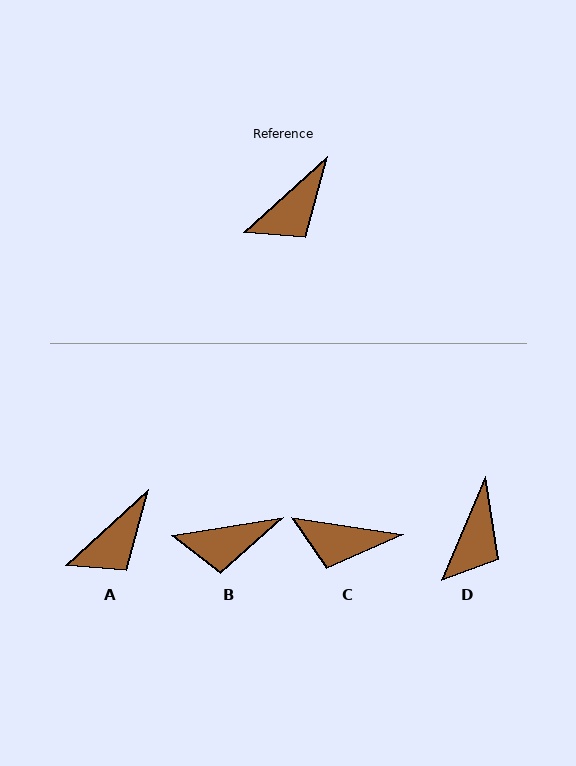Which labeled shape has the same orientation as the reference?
A.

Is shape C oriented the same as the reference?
No, it is off by about 51 degrees.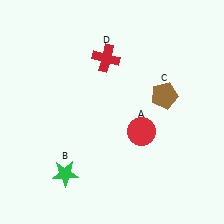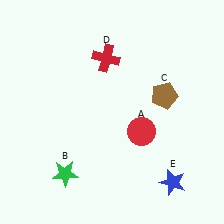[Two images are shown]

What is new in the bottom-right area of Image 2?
A blue star (E) was added in the bottom-right area of Image 2.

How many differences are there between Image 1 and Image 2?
There is 1 difference between the two images.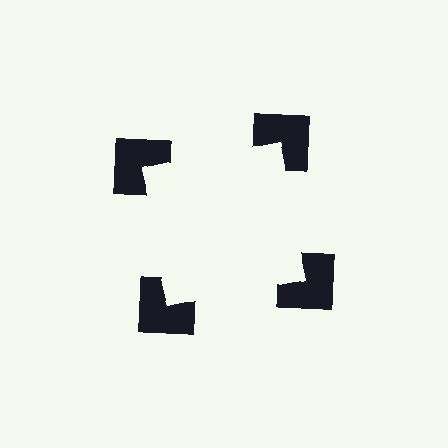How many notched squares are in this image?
There are 4 — one at each vertex of the illusory square.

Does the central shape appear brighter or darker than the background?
It typically appears slightly brighter than the background, even though no actual brightness change is drawn.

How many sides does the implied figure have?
4 sides.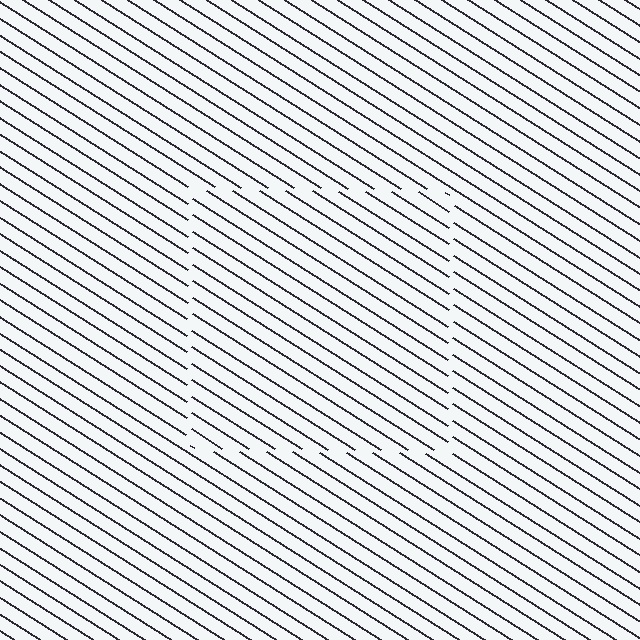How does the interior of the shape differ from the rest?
The interior of the shape contains the same grating, shifted by half a period — the contour is defined by the phase discontinuity where line-ends from the inner and outer gratings abut.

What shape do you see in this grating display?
An illusory square. The interior of the shape contains the same grating, shifted by half a period — the contour is defined by the phase discontinuity where line-ends from the inner and outer gratings abut.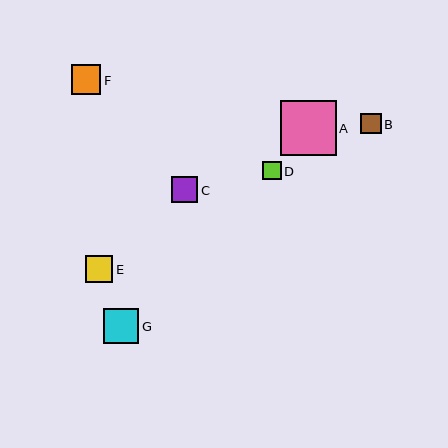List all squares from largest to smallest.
From largest to smallest: A, G, F, E, C, B, D.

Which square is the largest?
Square A is the largest with a size of approximately 55 pixels.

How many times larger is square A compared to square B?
Square A is approximately 2.7 times the size of square B.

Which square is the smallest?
Square D is the smallest with a size of approximately 19 pixels.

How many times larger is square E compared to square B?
Square E is approximately 1.3 times the size of square B.